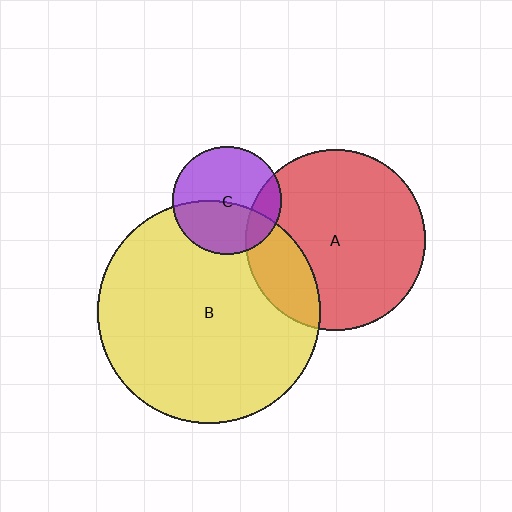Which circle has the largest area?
Circle B (yellow).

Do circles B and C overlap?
Yes.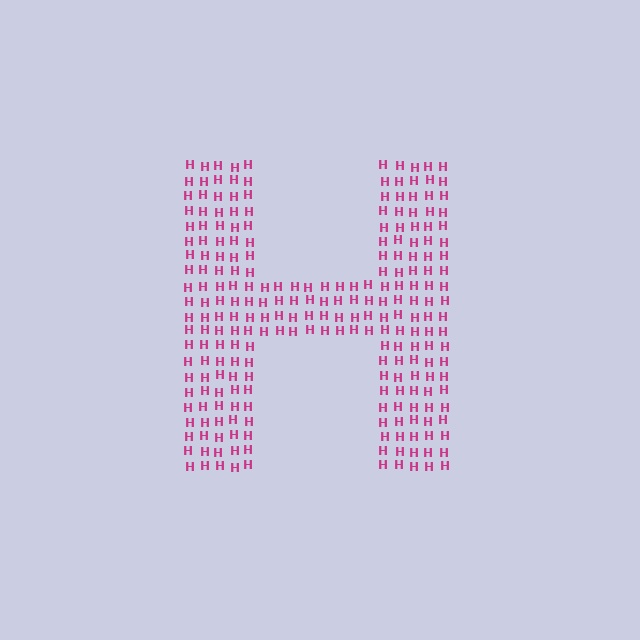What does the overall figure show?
The overall figure shows the letter H.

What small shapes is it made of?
It is made of small letter H's.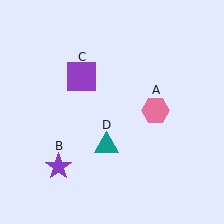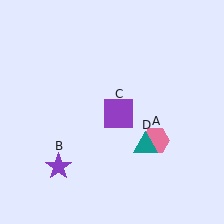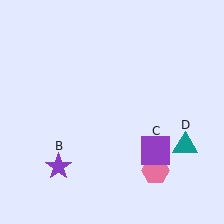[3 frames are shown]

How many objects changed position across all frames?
3 objects changed position: pink hexagon (object A), purple square (object C), teal triangle (object D).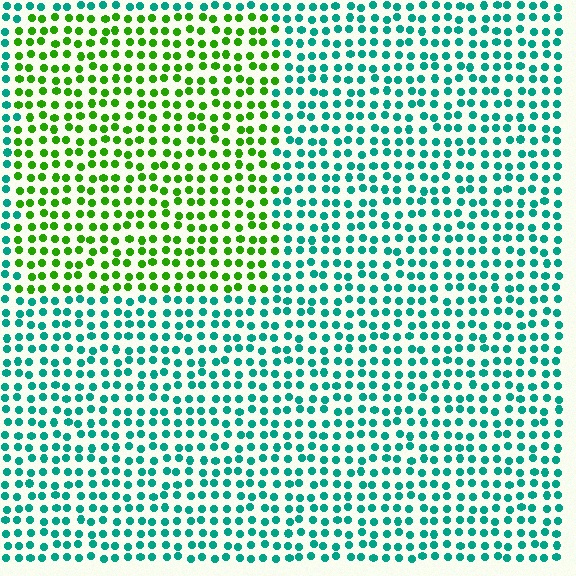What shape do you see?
I see a rectangle.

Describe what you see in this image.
The image is filled with small teal elements in a uniform arrangement. A rectangle-shaped region is visible where the elements are tinted to a slightly different hue, forming a subtle color boundary.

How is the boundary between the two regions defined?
The boundary is defined purely by a slight shift in hue (about 62 degrees). Spacing, size, and orientation are identical on both sides.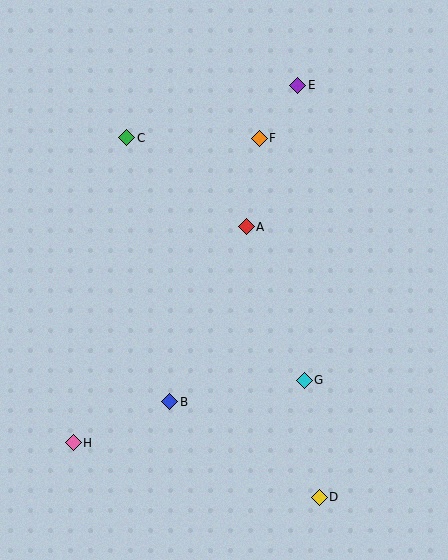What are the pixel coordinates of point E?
Point E is at (298, 85).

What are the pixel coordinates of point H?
Point H is at (73, 443).